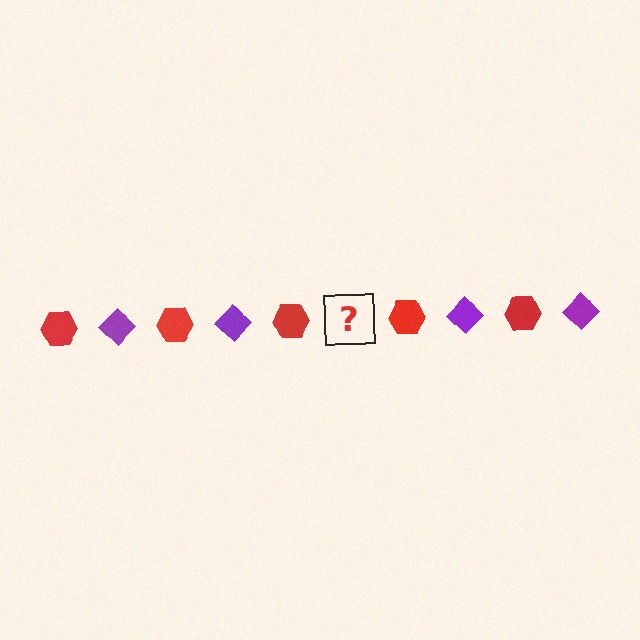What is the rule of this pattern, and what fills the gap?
The rule is that the pattern alternates between red hexagon and purple diamond. The gap should be filled with a purple diamond.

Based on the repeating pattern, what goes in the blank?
The blank should be a purple diamond.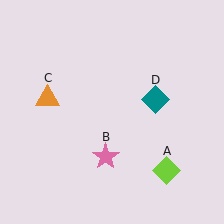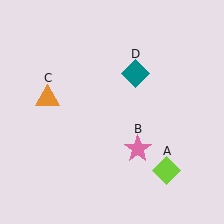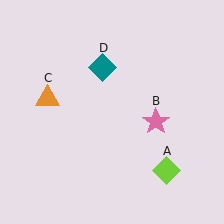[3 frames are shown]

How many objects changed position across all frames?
2 objects changed position: pink star (object B), teal diamond (object D).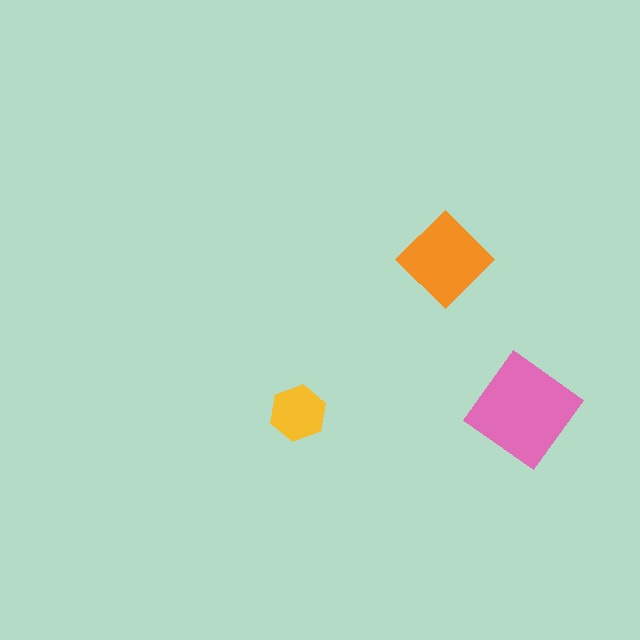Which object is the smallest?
The yellow hexagon.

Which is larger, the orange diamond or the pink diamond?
The pink diamond.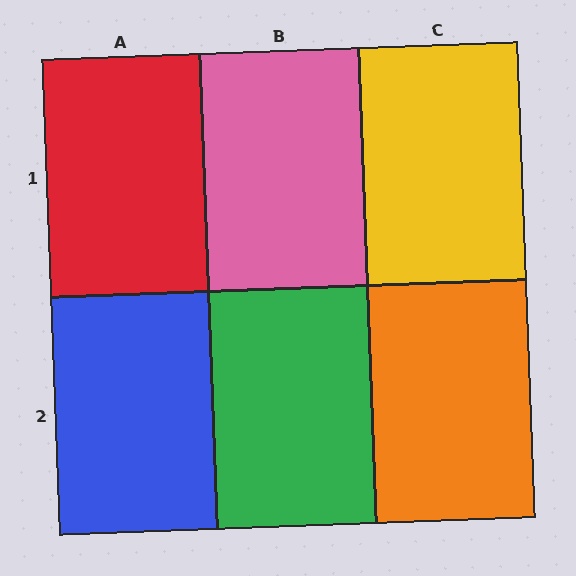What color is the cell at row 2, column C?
Orange.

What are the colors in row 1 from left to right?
Red, pink, yellow.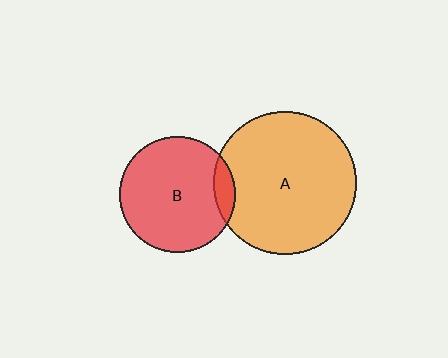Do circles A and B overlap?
Yes.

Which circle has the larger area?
Circle A (orange).